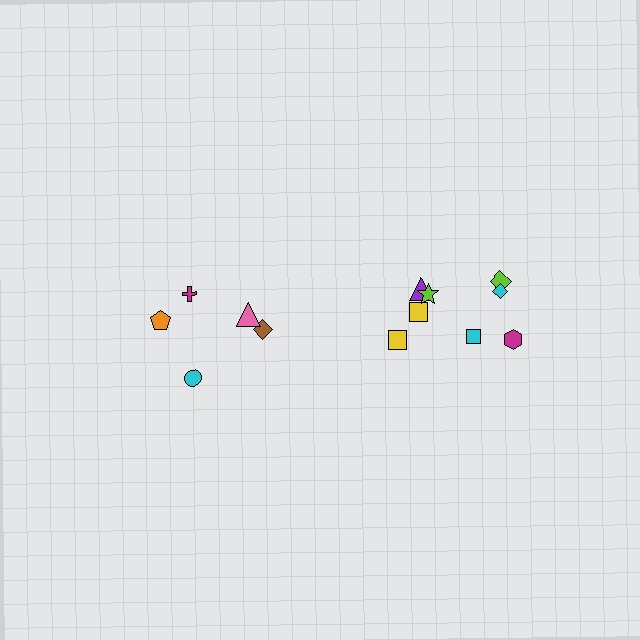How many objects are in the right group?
There are 8 objects.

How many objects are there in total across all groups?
There are 13 objects.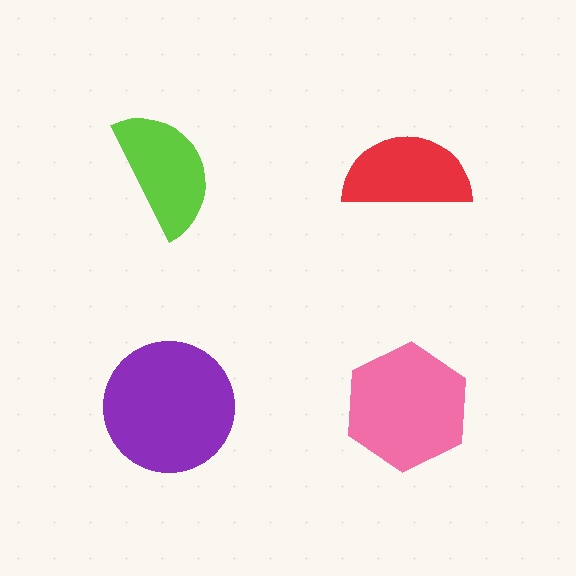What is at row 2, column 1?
A purple circle.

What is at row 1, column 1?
A lime semicircle.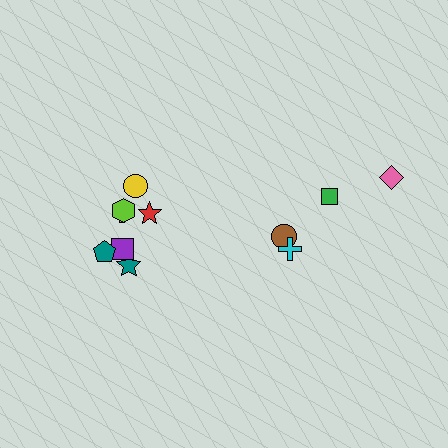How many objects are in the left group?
There are 7 objects.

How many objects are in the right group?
There are 4 objects.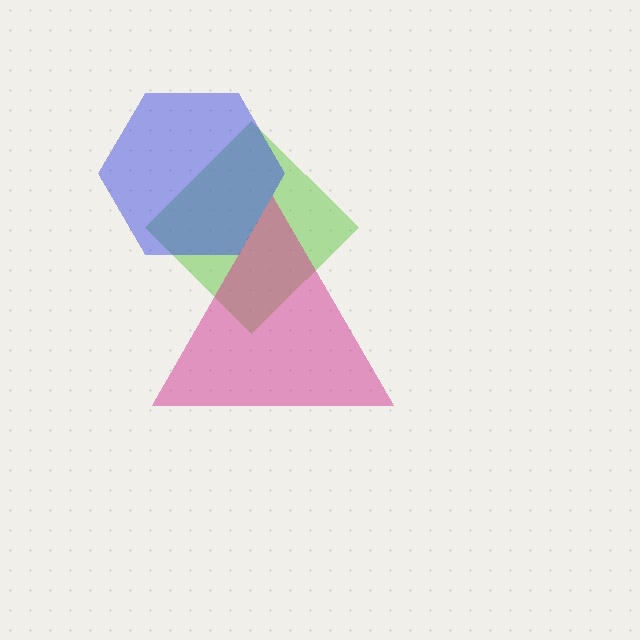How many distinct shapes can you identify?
There are 3 distinct shapes: a lime diamond, a magenta triangle, a blue hexagon.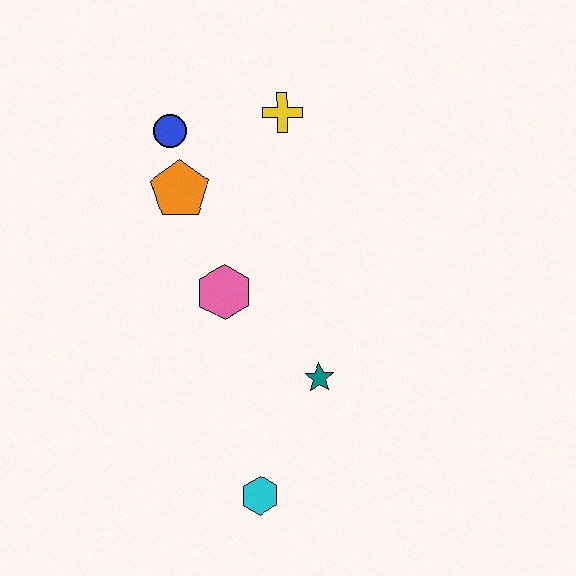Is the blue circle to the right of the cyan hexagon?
No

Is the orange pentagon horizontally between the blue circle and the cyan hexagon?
Yes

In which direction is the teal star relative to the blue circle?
The teal star is below the blue circle.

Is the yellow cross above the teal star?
Yes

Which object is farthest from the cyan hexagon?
The yellow cross is farthest from the cyan hexagon.